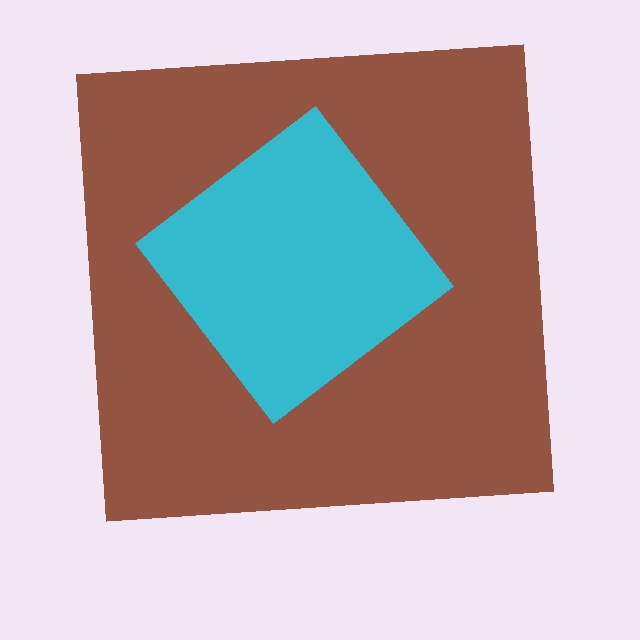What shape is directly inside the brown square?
The cyan diamond.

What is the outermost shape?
The brown square.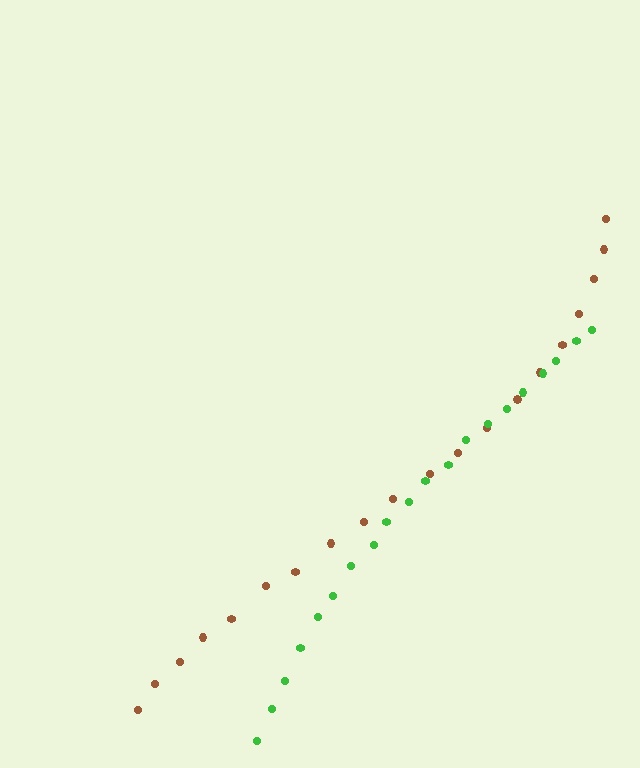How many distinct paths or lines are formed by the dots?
There are 2 distinct paths.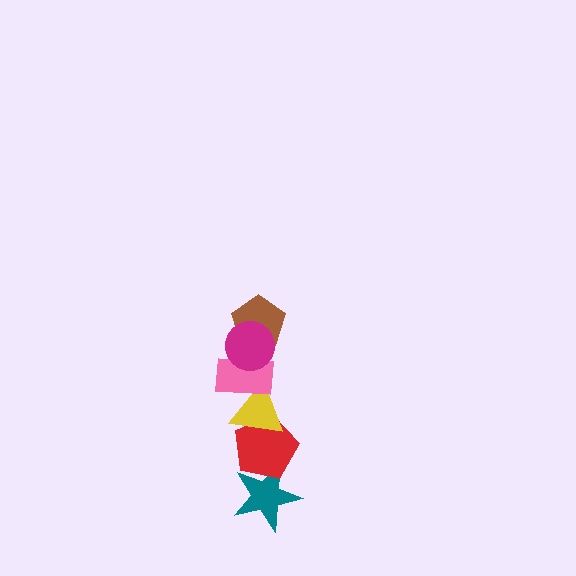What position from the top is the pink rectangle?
The pink rectangle is 3rd from the top.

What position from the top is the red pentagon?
The red pentagon is 5th from the top.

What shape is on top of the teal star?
The red pentagon is on top of the teal star.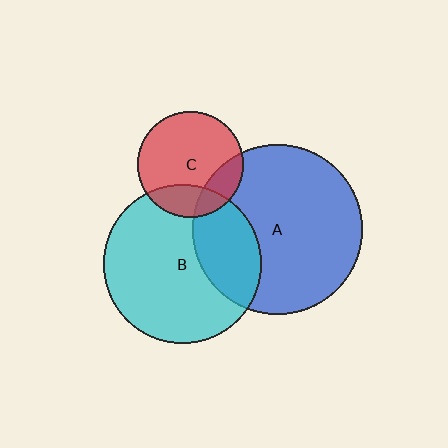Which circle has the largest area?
Circle A (blue).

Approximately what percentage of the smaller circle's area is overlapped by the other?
Approximately 20%.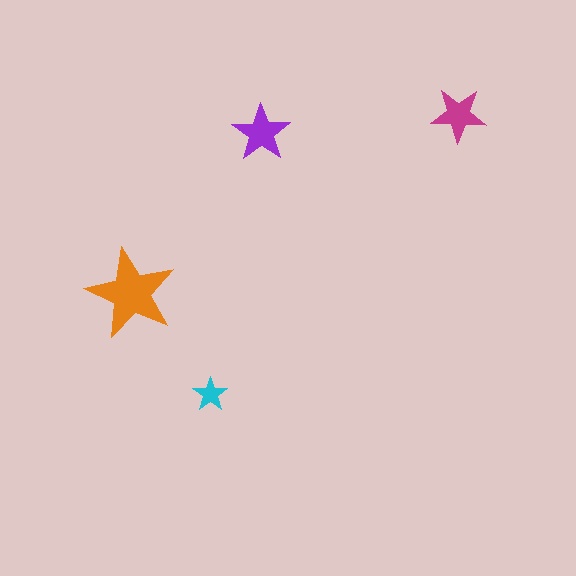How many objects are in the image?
There are 4 objects in the image.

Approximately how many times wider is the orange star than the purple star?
About 1.5 times wider.